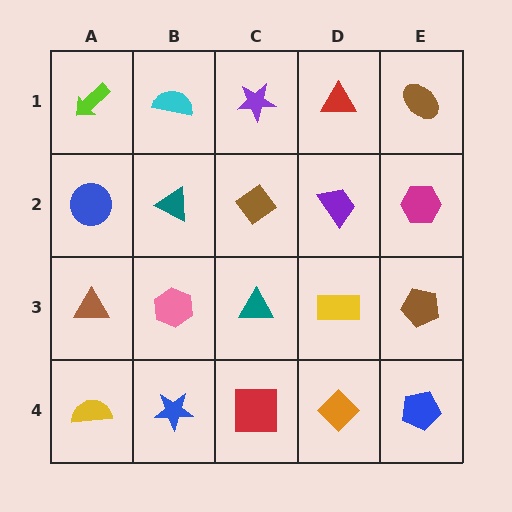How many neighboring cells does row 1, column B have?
3.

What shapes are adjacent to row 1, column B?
A teal triangle (row 2, column B), a lime arrow (row 1, column A), a purple star (row 1, column C).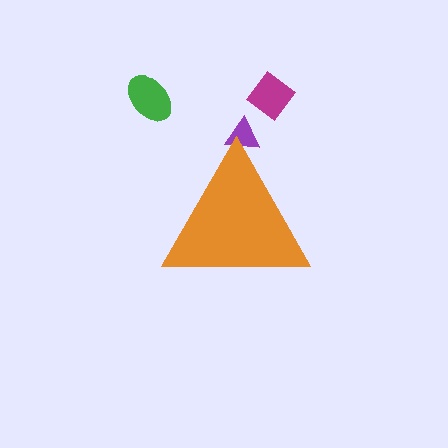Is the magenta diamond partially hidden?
No, the magenta diamond is fully visible.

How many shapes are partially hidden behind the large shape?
1 shape is partially hidden.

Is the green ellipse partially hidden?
No, the green ellipse is fully visible.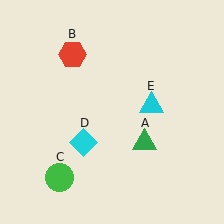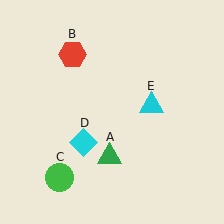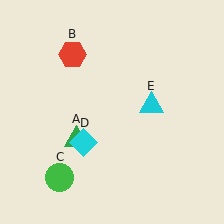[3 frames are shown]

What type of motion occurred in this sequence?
The green triangle (object A) rotated clockwise around the center of the scene.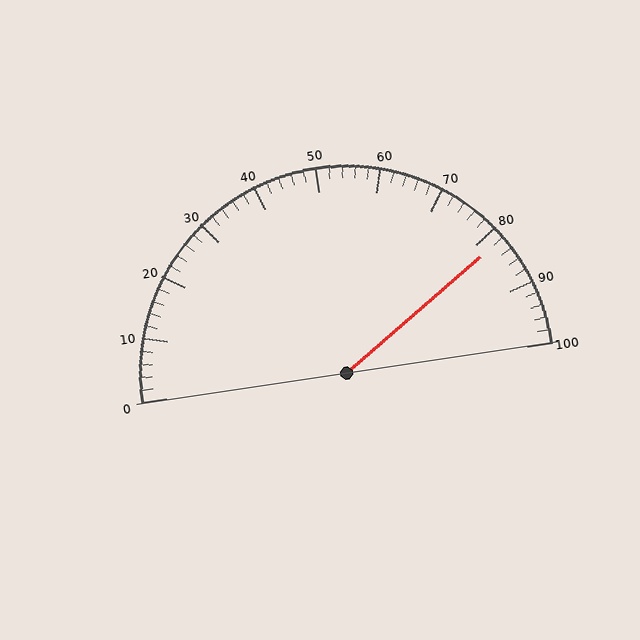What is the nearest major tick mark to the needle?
The nearest major tick mark is 80.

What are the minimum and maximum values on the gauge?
The gauge ranges from 0 to 100.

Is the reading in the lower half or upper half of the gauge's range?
The reading is in the upper half of the range (0 to 100).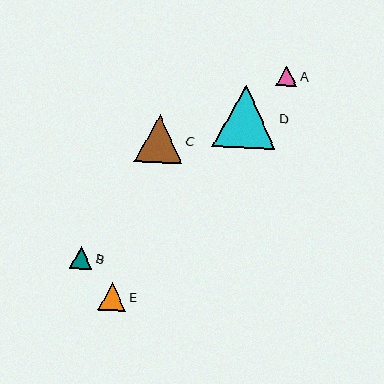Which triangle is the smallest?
Triangle A is the smallest with a size of approximately 20 pixels.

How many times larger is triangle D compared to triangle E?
Triangle D is approximately 2.3 times the size of triangle E.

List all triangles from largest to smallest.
From largest to smallest: D, C, E, B, A.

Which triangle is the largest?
Triangle D is the largest with a size of approximately 63 pixels.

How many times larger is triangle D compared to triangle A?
Triangle D is approximately 3.1 times the size of triangle A.